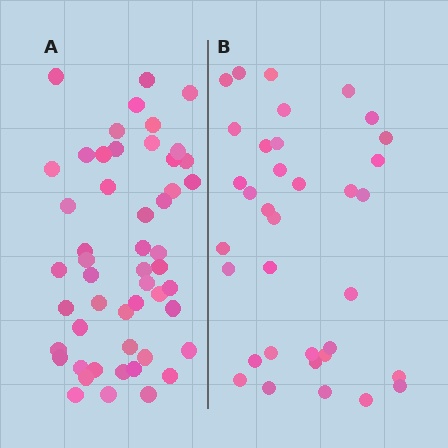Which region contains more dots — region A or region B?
Region A (the left region) has more dots.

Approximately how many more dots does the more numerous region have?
Region A has approximately 15 more dots than region B.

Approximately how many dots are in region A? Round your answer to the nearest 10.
About 50 dots. (The exact count is 51, which rounds to 50.)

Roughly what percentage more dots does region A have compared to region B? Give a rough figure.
About 45% more.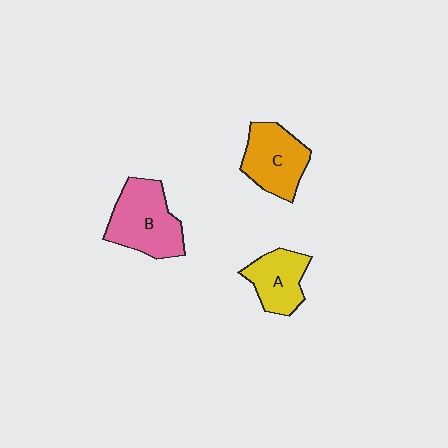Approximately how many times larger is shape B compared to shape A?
Approximately 1.5 times.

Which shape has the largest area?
Shape B (pink).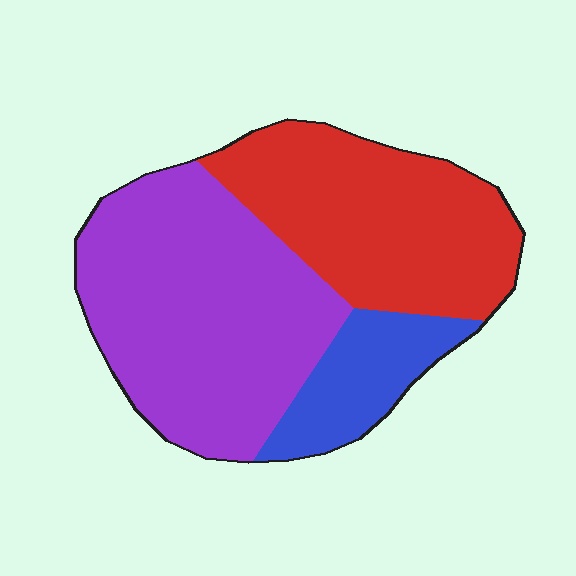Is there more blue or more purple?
Purple.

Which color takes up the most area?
Purple, at roughly 50%.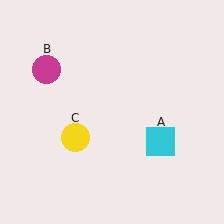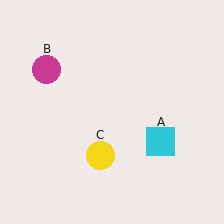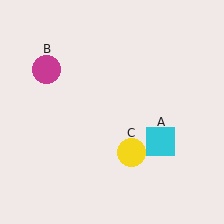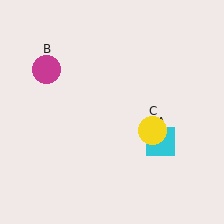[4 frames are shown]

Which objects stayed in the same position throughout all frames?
Cyan square (object A) and magenta circle (object B) remained stationary.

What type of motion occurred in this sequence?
The yellow circle (object C) rotated counterclockwise around the center of the scene.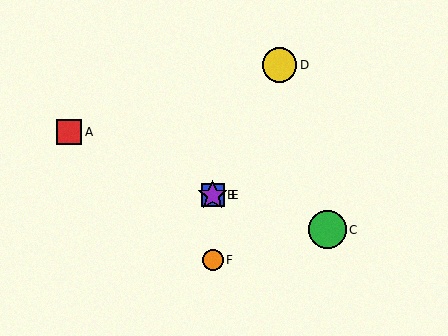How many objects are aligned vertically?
3 objects (B, E, F) are aligned vertically.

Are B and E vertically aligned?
Yes, both are at x≈213.